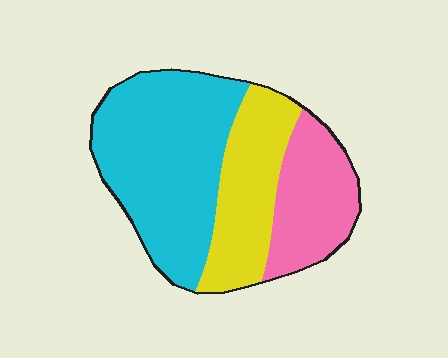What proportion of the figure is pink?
Pink takes up about one quarter (1/4) of the figure.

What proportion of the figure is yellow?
Yellow takes up about one quarter (1/4) of the figure.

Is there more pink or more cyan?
Cyan.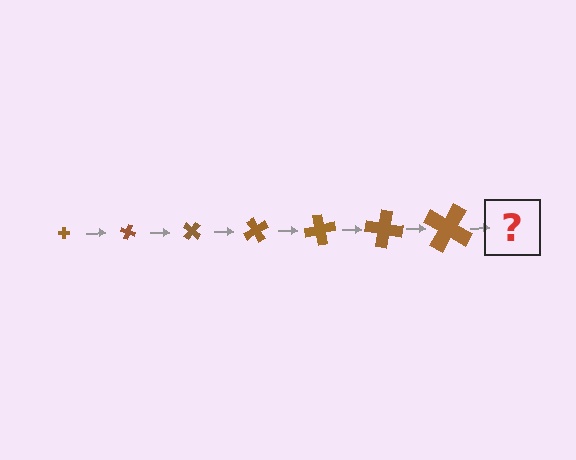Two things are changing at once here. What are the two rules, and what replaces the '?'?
The two rules are that the cross grows larger each step and it rotates 20 degrees each step. The '?' should be a cross, larger than the previous one and rotated 140 degrees from the start.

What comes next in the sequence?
The next element should be a cross, larger than the previous one and rotated 140 degrees from the start.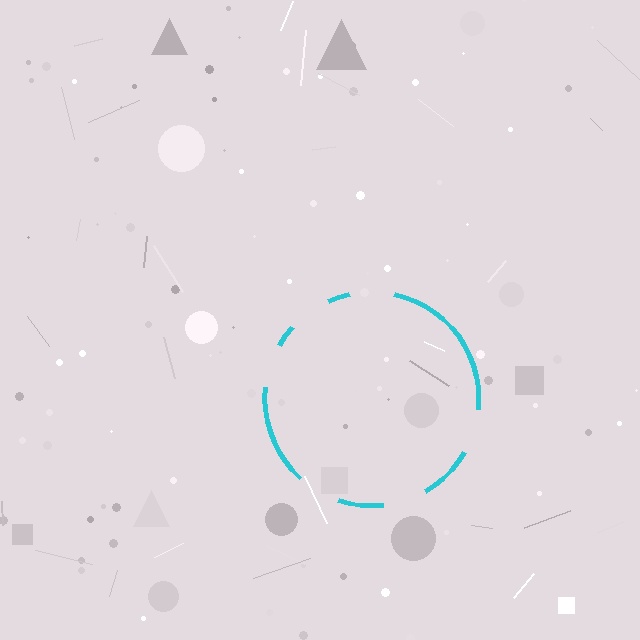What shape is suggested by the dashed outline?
The dashed outline suggests a circle.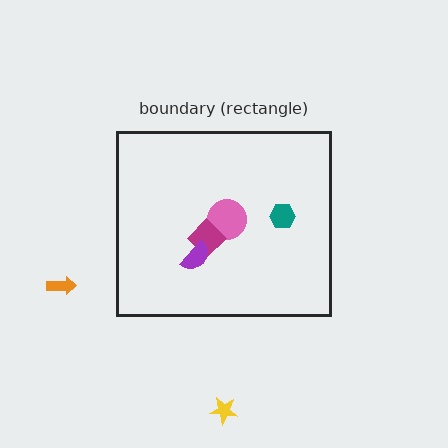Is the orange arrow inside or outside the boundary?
Outside.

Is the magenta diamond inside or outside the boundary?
Inside.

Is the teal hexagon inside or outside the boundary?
Inside.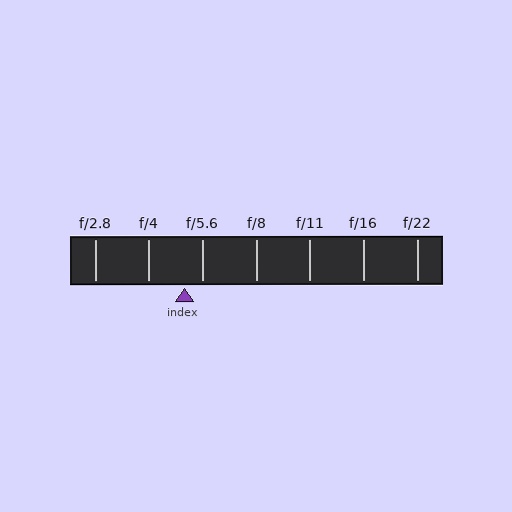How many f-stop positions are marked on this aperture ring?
There are 7 f-stop positions marked.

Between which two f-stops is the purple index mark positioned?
The index mark is between f/4 and f/5.6.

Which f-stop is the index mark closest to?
The index mark is closest to f/5.6.